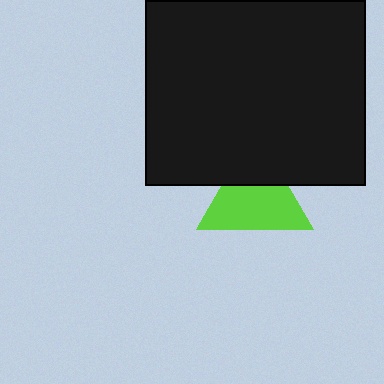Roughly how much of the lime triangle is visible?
Most of it is visible (roughly 68%).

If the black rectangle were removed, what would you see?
You would see the complete lime triangle.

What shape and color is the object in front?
The object in front is a black rectangle.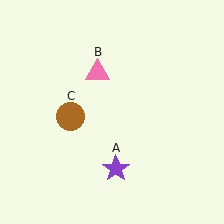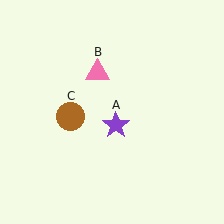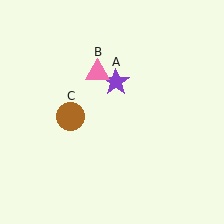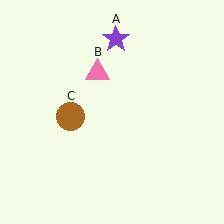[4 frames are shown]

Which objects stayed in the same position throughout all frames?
Pink triangle (object B) and brown circle (object C) remained stationary.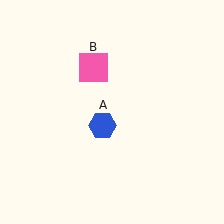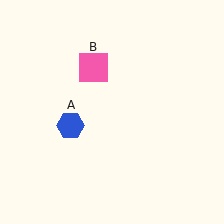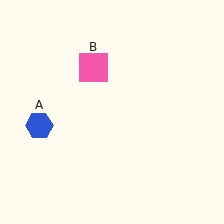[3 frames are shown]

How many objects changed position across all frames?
1 object changed position: blue hexagon (object A).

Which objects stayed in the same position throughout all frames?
Pink square (object B) remained stationary.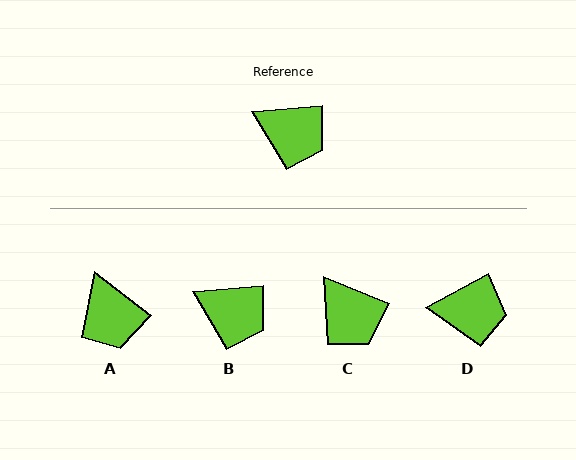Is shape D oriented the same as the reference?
No, it is off by about 24 degrees.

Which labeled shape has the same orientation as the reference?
B.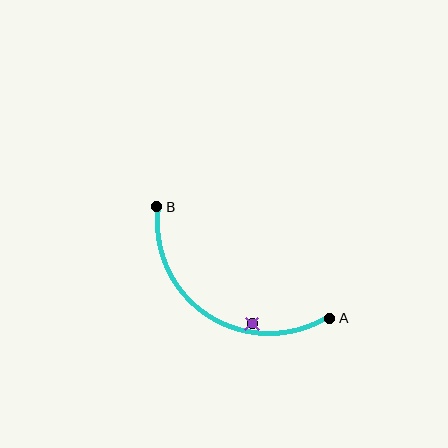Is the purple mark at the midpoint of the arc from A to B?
No — the purple mark does not lie on the arc at all. It sits slightly inside the curve.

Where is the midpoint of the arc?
The arc midpoint is the point on the curve farthest from the straight line joining A and B. It sits below that line.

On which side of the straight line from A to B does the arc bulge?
The arc bulges below the straight line connecting A and B.